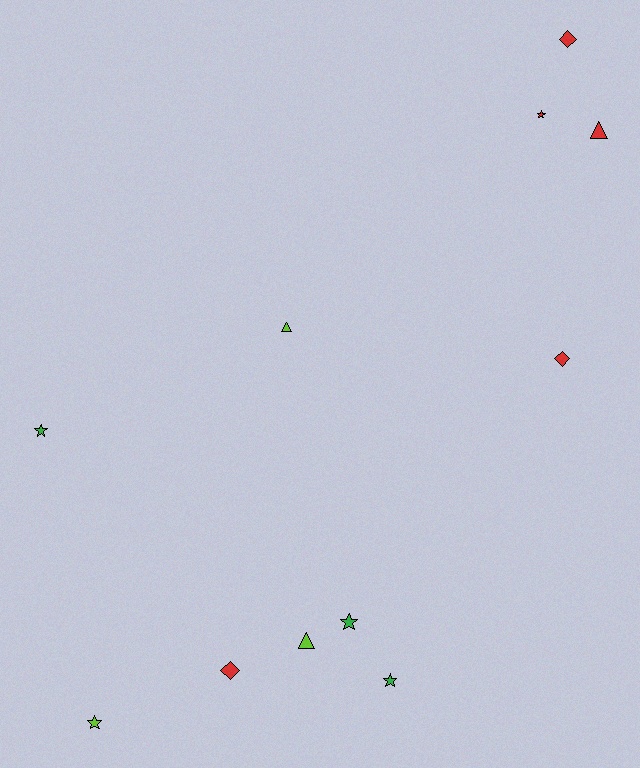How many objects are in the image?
There are 11 objects.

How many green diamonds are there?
There are no green diamonds.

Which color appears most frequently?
Red, with 5 objects.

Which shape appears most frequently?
Star, with 5 objects.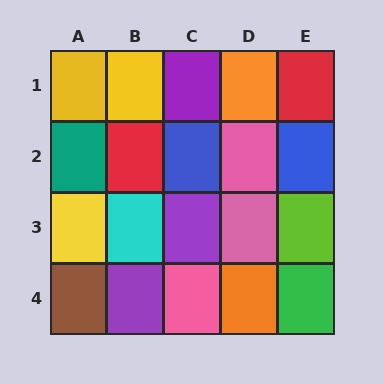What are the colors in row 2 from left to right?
Teal, red, blue, pink, blue.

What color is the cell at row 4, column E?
Green.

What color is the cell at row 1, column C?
Purple.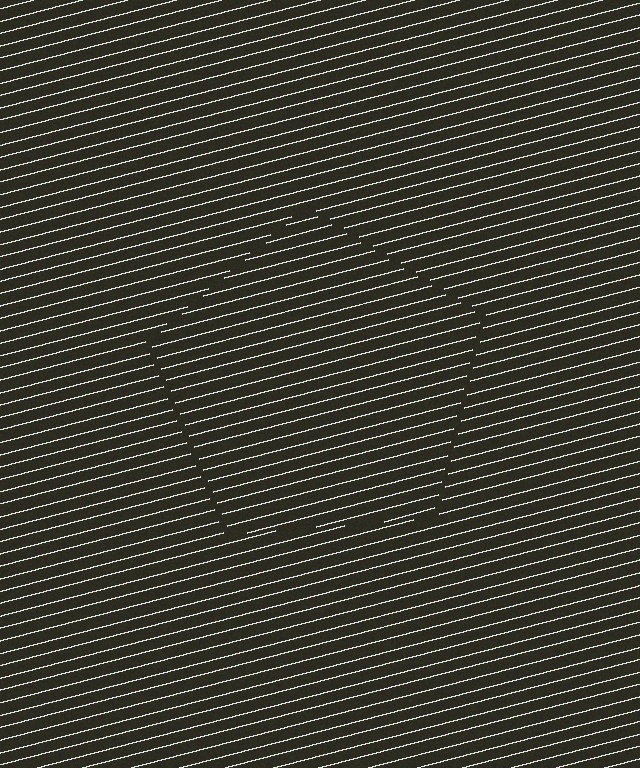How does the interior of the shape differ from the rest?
The interior of the shape contains the same grating, shifted by half a period — the contour is defined by the phase discontinuity where line-ends from the inner and outer gratings abut.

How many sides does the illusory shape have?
5 sides — the line-ends trace a pentagon.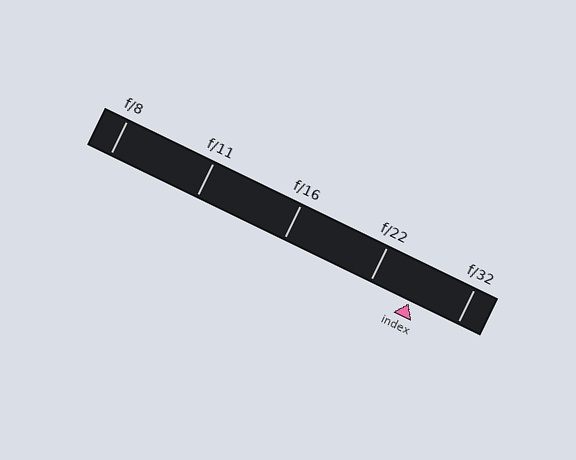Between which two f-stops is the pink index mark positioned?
The index mark is between f/22 and f/32.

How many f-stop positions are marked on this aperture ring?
There are 5 f-stop positions marked.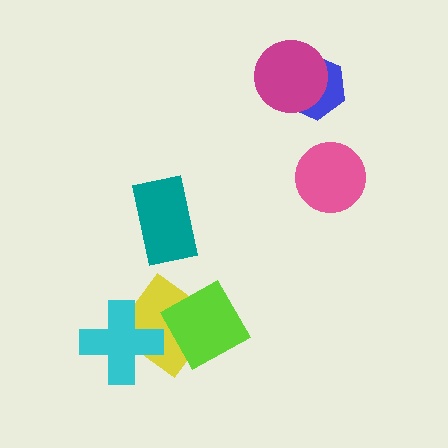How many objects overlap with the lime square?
1 object overlaps with the lime square.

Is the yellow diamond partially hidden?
Yes, it is partially covered by another shape.